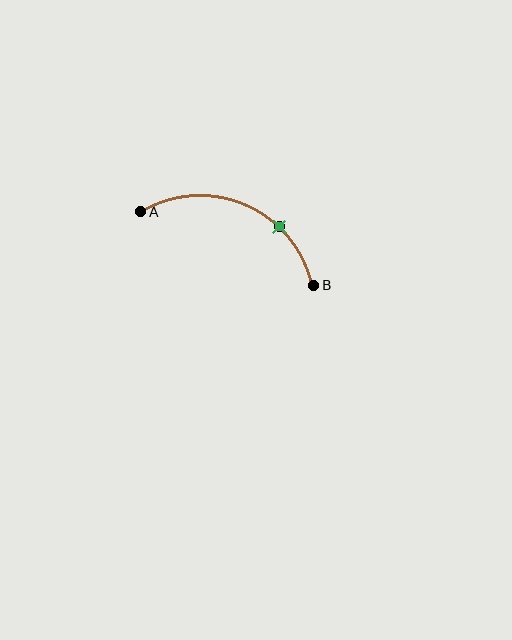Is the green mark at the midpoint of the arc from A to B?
No. The green mark lies on the arc but is closer to endpoint B. The arc midpoint would be at the point on the curve equidistant along the arc from both A and B.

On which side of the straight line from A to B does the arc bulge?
The arc bulges above the straight line connecting A and B.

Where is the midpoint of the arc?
The arc midpoint is the point on the curve farthest from the straight line joining A and B. It sits above that line.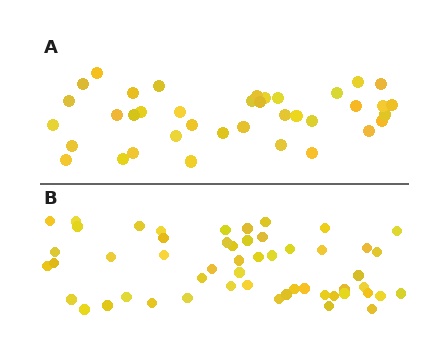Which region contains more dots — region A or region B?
Region B (the bottom region) has more dots.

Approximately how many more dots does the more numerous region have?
Region B has approximately 15 more dots than region A.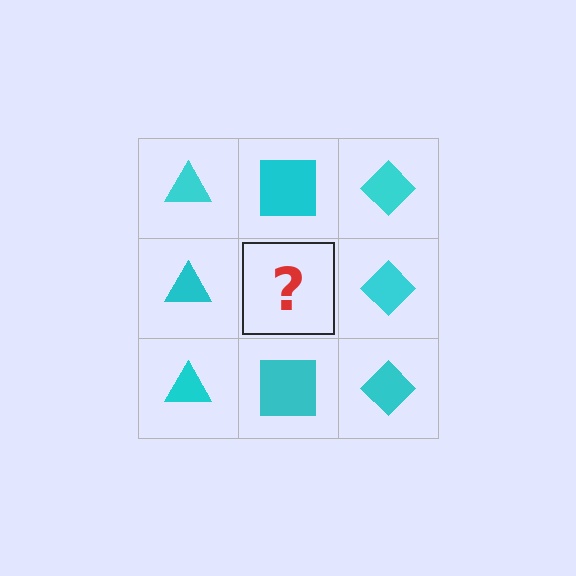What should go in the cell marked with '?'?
The missing cell should contain a cyan square.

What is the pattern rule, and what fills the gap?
The rule is that each column has a consistent shape. The gap should be filled with a cyan square.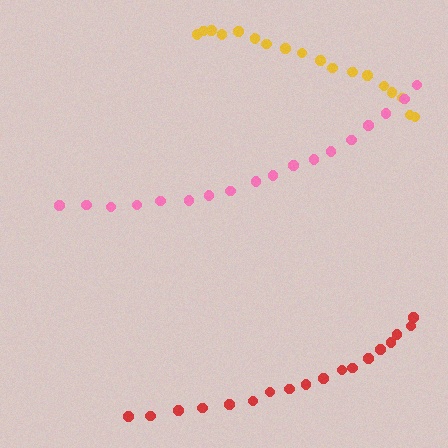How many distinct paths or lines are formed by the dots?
There are 3 distinct paths.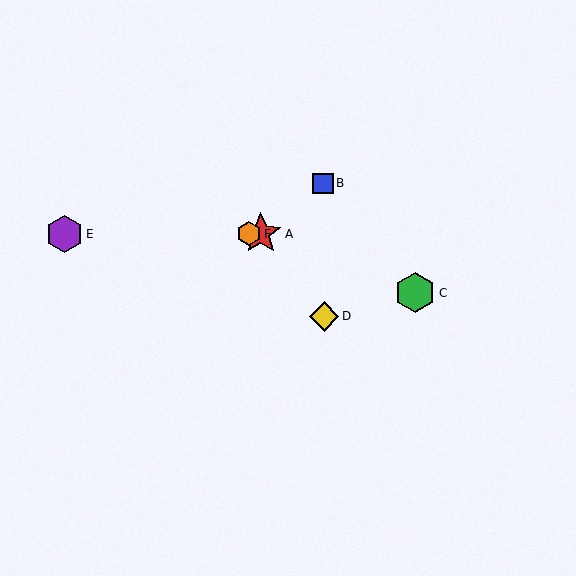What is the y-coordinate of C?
Object C is at y≈293.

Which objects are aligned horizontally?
Objects A, E, F are aligned horizontally.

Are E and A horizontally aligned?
Yes, both are at y≈234.